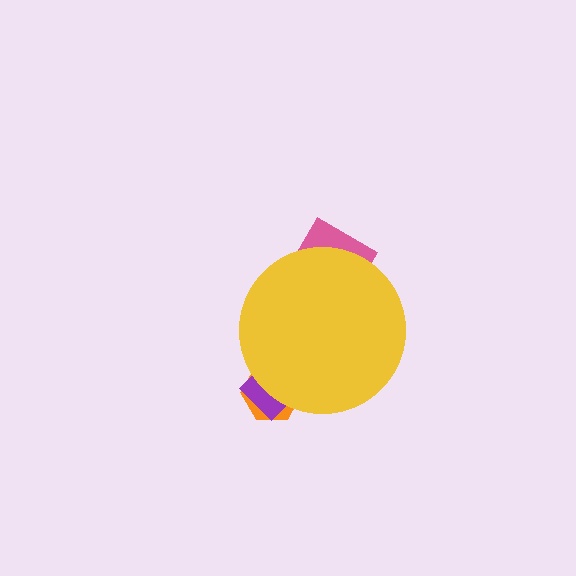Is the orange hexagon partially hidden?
Yes, the orange hexagon is partially hidden behind the yellow circle.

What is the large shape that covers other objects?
A yellow circle.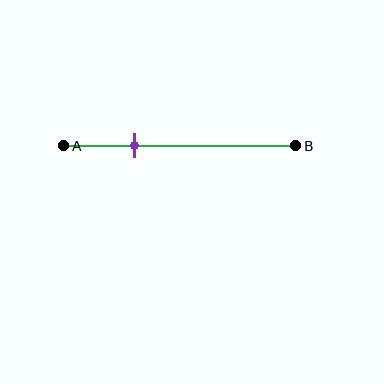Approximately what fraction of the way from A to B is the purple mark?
The purple mark is approximately 30% of the way from A to B.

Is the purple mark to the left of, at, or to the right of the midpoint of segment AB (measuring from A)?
The purple mark is to the left of the midpoint of segment AB.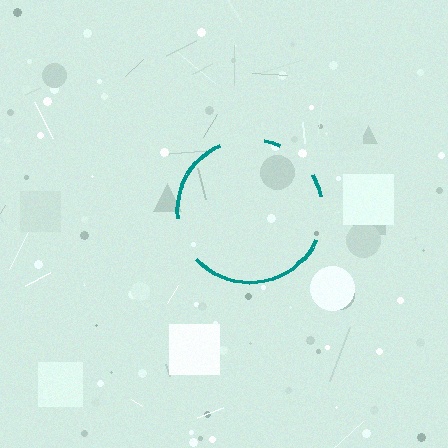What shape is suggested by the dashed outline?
The dashed outline suggests a circle.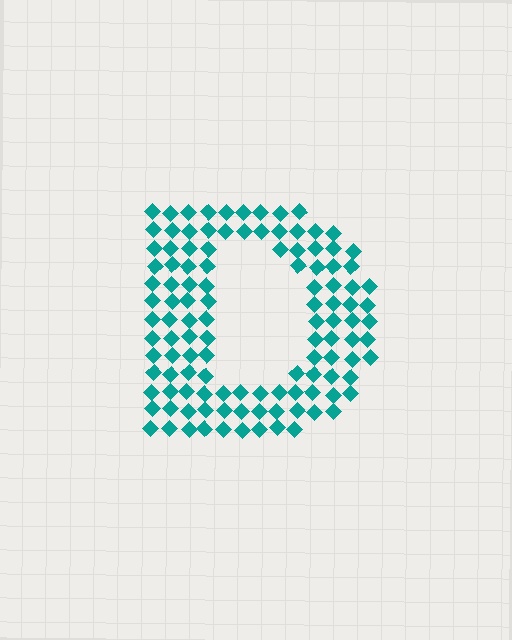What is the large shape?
The large shape is the letter D.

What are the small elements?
The small elements are diamonds.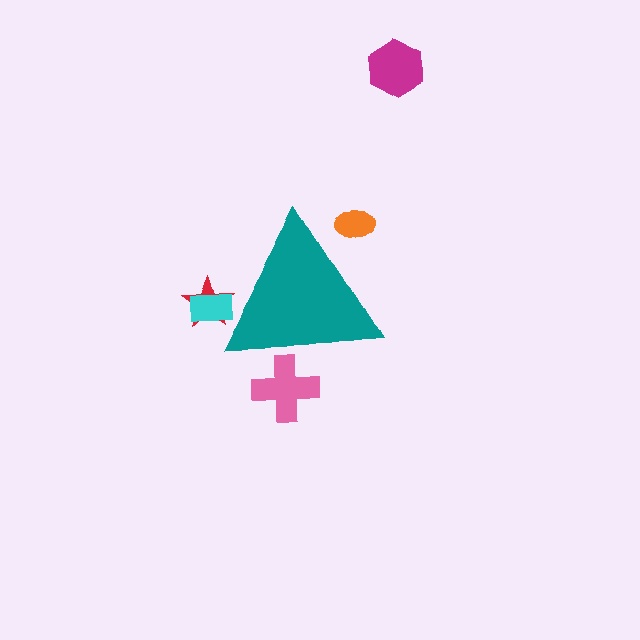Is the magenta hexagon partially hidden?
No, the magenta hexagon is fully visible.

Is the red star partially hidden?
Yes, the red star is partially hidden behind the teal triangle.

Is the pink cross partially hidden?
Yes, the pink cross is partially hidden behind the teal triangle.